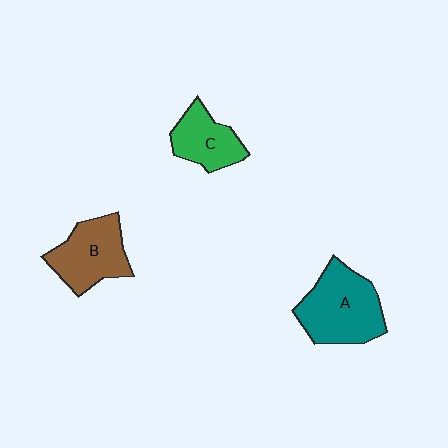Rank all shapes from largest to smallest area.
From largest to smallest: A (teal), B (brown), C (green).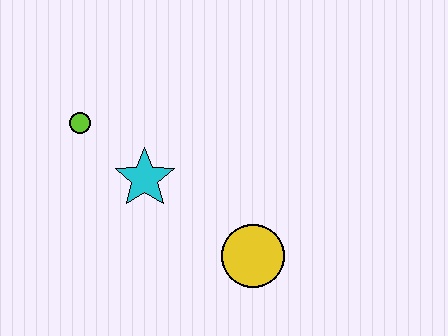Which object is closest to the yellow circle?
The cyan star is closest to the yellow circle.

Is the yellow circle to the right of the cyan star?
Yes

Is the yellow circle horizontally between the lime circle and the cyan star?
No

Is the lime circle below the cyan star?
No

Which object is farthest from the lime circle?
The yellow circle is farthest from the lime circle.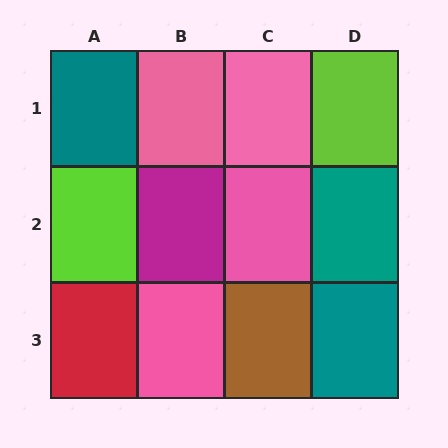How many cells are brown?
1 cell is brown.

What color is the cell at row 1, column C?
Pink.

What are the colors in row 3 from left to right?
Red, pink, brown, teal.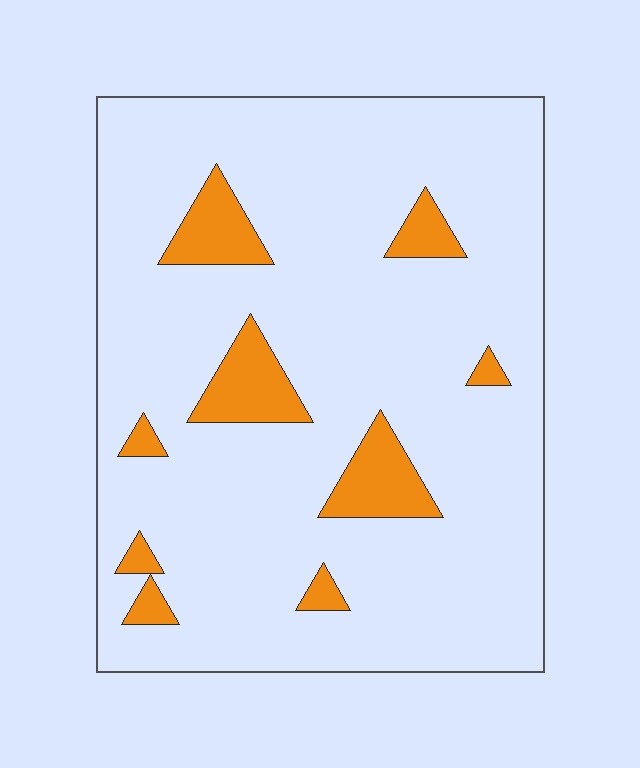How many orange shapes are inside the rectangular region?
9.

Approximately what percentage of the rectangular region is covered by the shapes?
Approximately 10%.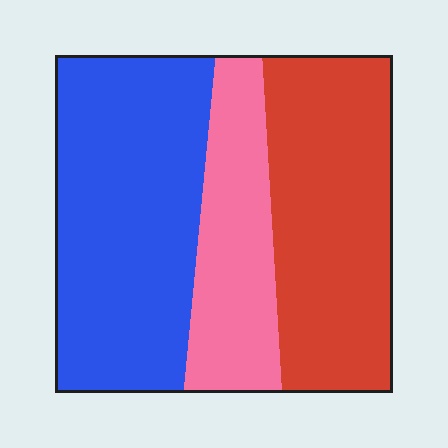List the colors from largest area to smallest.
From largest to smallest: blue, red, pink.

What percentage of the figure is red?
Red takes up about three eighths (3/8) of the figure.